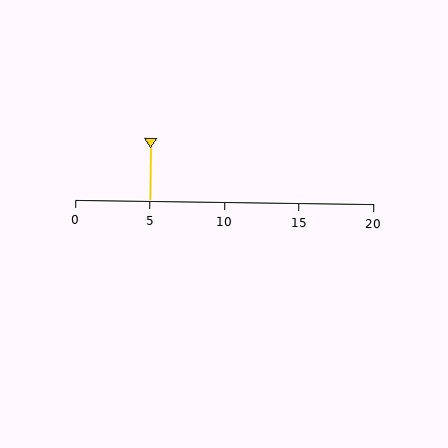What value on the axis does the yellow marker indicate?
The marker indicates approximately 5.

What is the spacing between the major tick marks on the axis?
The major ticks are spaced 5 apart.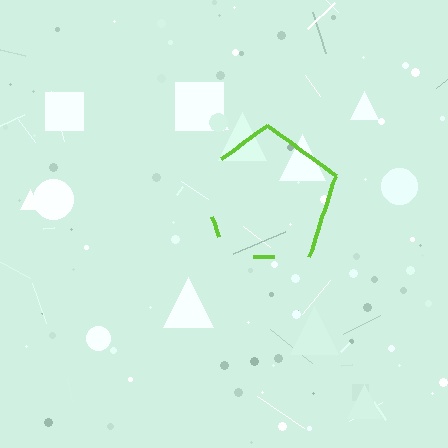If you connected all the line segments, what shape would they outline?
They would outline a pentagon.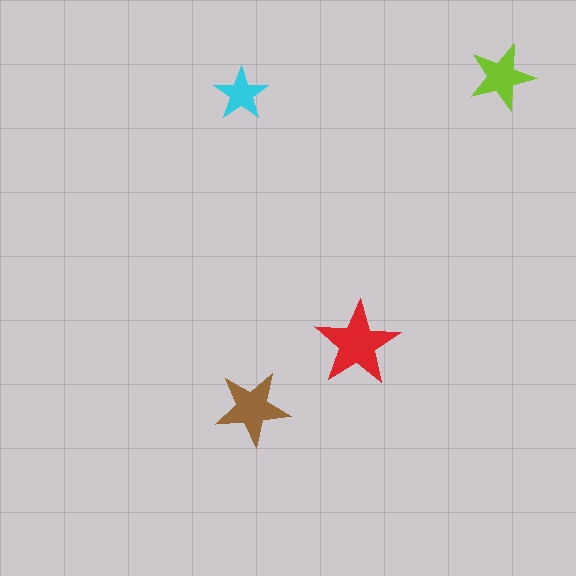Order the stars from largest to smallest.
the red one, the brown one, the lime one, the cyan one.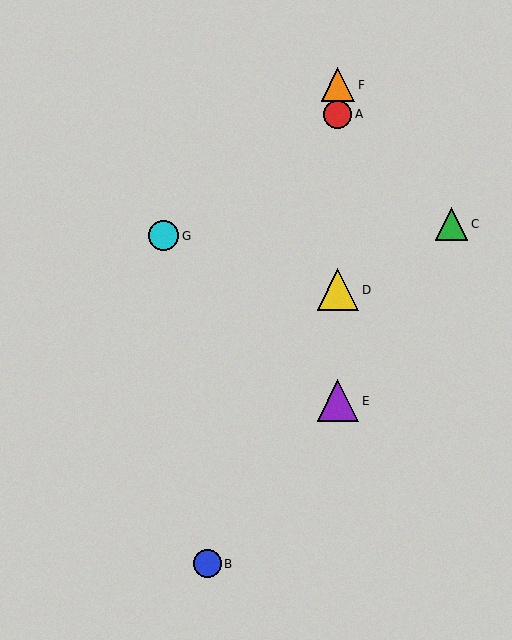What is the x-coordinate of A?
Object A is at x≈338.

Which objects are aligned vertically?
Objects A, D, E, F are aligned vertically.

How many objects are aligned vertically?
4 objects (A, D, E, F) are aligned vertically.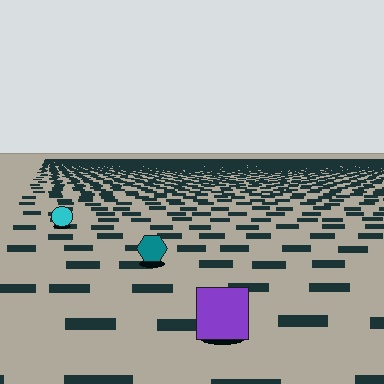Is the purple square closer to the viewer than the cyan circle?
Yes. The purple square is closer — you can tell from the texture gradient: the ground texture is coarser near it.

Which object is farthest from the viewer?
The cyan circle is farthest from the viewer. It appears smaller and the ground texture around it is denser.